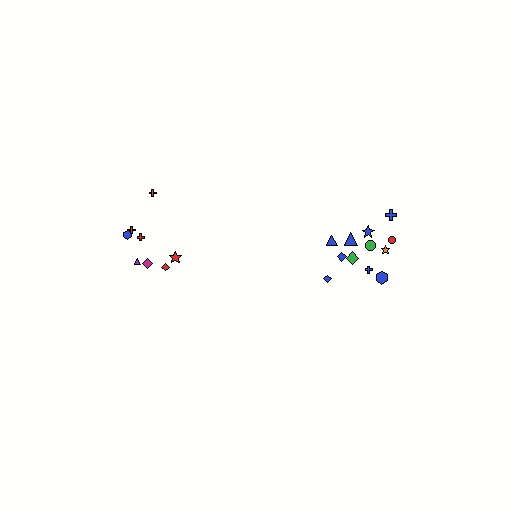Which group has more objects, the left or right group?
The right group.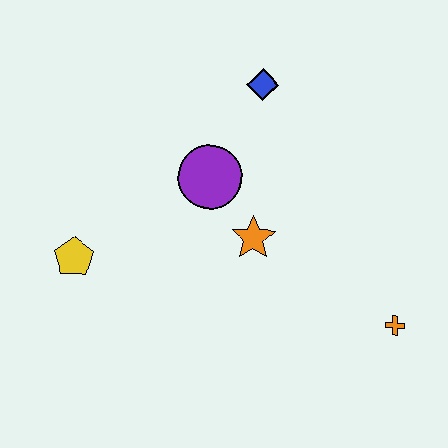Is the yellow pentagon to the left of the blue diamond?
Yes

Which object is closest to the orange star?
The purple circle is closest to the orange star.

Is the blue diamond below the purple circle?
No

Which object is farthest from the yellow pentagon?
The orange cross is farthest from the yellow pentagon.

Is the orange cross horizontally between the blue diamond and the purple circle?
No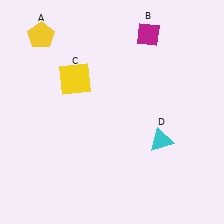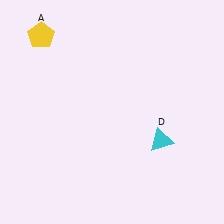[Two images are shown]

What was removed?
The magenta diamond (B), the yellow square (C) were removed in Image 2.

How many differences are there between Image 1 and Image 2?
There are 2 differences between the two images.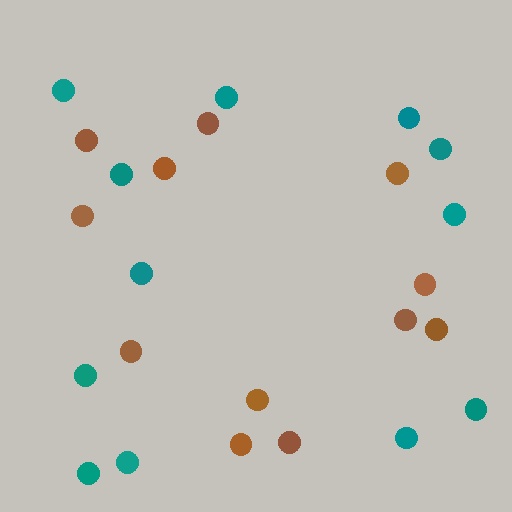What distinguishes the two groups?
There are 2 groups: one group of teal circles (12) and one group of brown circles (12).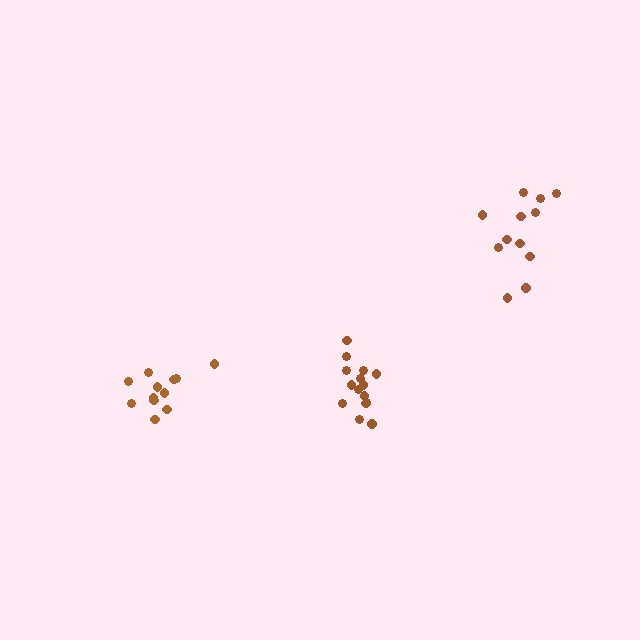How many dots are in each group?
Group 1: 15 dots, Group 2: 12 dots, Group 3: 12 dots (39 total).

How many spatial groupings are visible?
There are 3 spatial groupings.